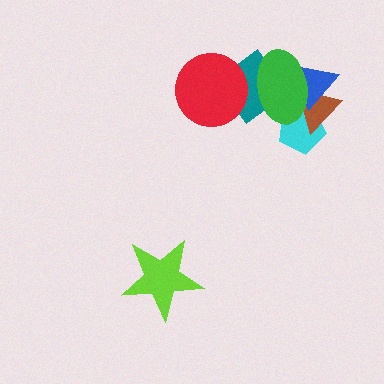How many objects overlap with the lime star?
0 objects overlap with the lime star.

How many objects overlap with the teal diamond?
2 objects overlap with the teal diamond.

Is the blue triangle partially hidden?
Yes, it is partially covered by another shape.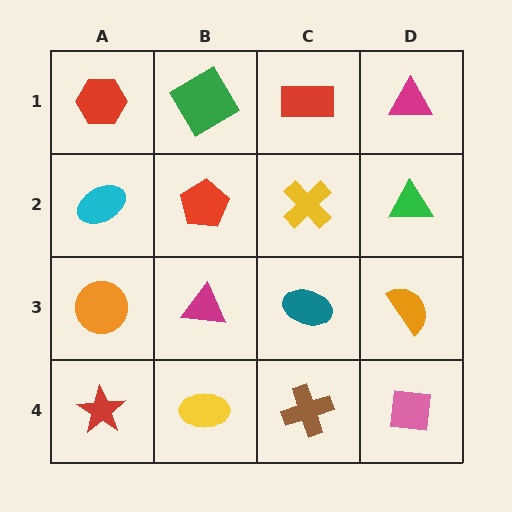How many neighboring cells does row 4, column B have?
3.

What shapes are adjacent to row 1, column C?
A yellow cross (row 2, column C), a green diamond (row 1, column B), a magenta triangle (row 1, column D).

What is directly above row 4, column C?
A teal ellipse.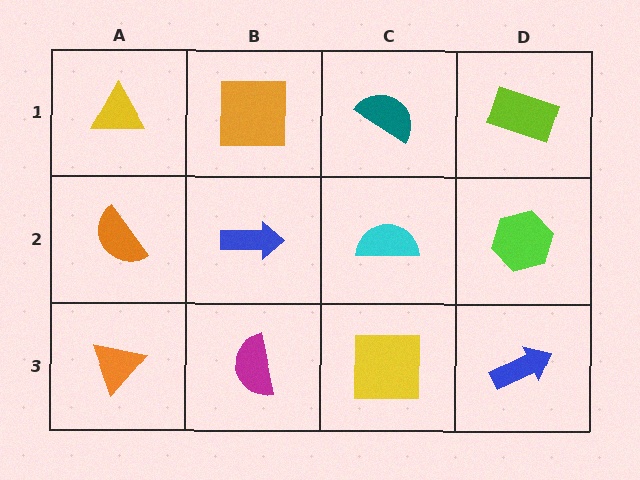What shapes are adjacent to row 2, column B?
An orange square (row 1, column B), a magenta semicircle (row 3, column B), an orange semicircle (row 2, column A), a cyan semicircle (row 2, column C).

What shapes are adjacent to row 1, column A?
An orange semicircle (row 2, column A), an orange square (row 1, column B).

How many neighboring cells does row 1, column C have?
3.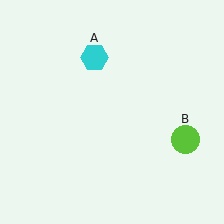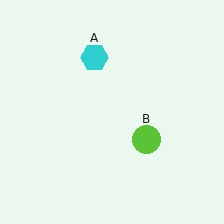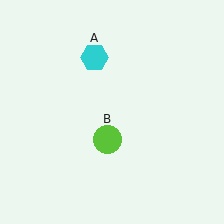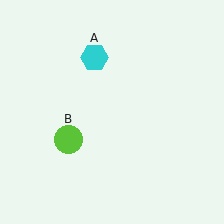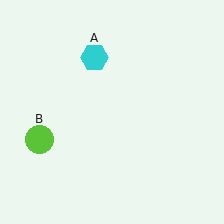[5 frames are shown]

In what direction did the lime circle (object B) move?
The lime circle (object B) moved left.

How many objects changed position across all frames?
1 object changed position: lime circle (object B).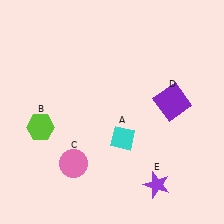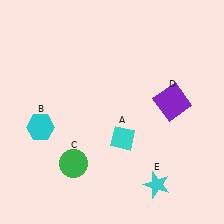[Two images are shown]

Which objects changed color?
B changed from lime to cyan. C changed from pink to green. E changed from purple to cyan.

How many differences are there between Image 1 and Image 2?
There are 3 differences between the two images.